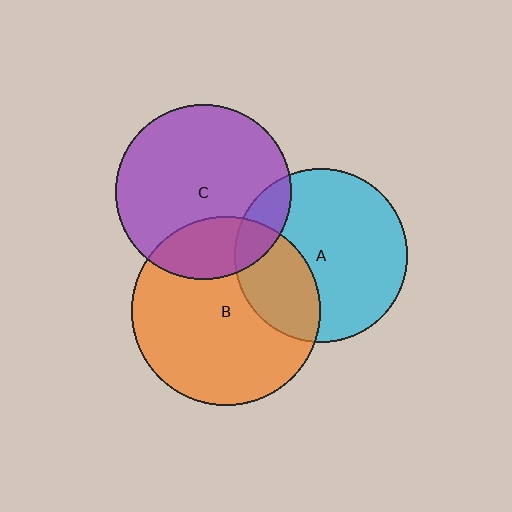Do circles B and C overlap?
Yes.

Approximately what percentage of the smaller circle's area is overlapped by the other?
Approximately 25%.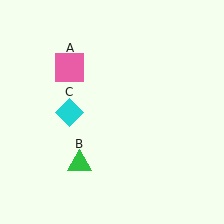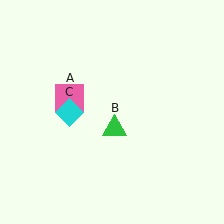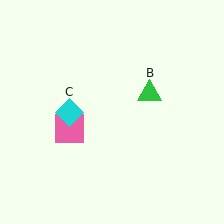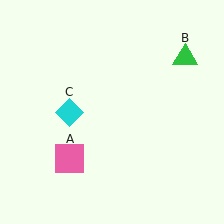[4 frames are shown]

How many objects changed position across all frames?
2 objects changed position: pink square (object A), green triangle (object B).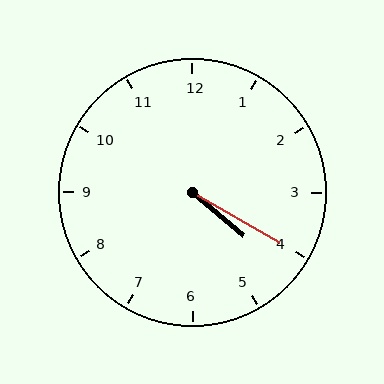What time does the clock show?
4:20.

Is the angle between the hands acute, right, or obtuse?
It is acute.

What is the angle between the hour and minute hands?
Approximately 10 degrees.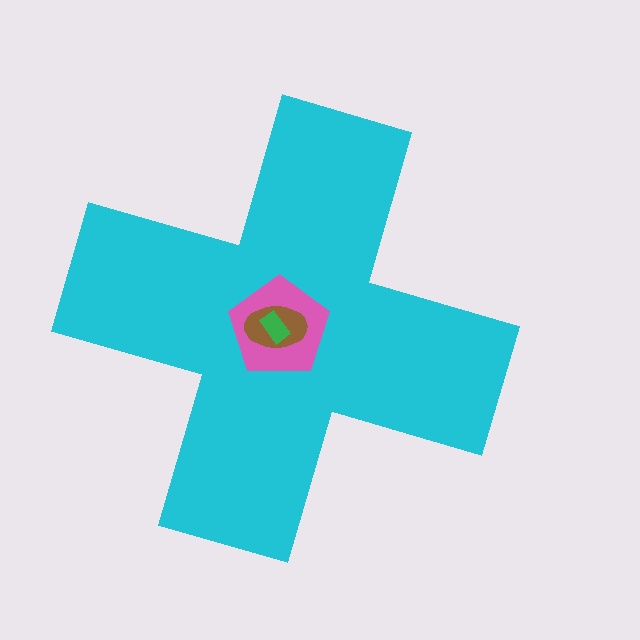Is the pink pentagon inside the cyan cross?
Yes.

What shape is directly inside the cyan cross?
The pink pentagon.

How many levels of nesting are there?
4.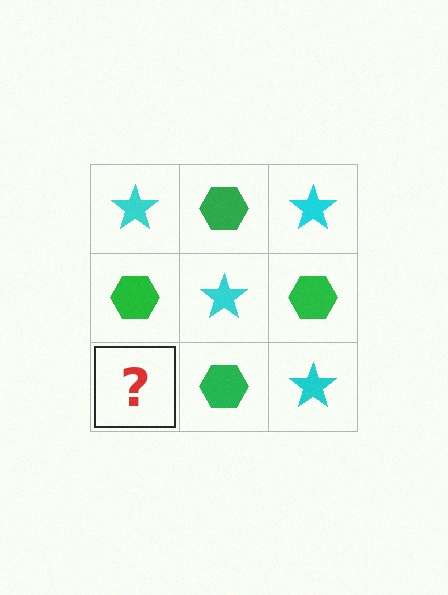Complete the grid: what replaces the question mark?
The question mark should be replaced with a cyan star.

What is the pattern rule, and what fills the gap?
The rule is that it alternates cyan star and green hexagon in a checkerboard pattern. The gap should be filled with a cyan star.